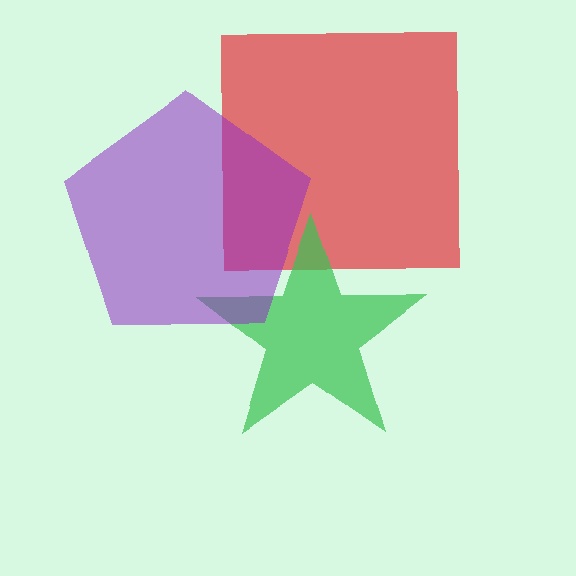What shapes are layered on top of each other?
The layered shapes are: a red square, a green star, a purple pentagon.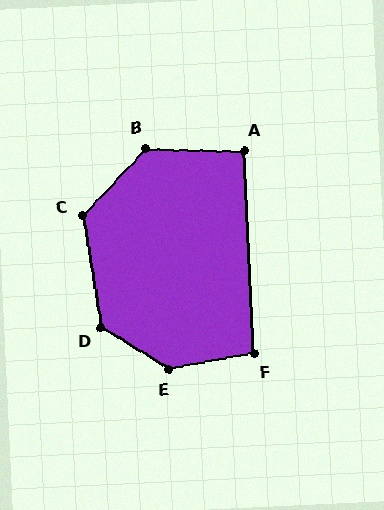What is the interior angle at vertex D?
Approximately 131 degrees (obtuse).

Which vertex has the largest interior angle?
E, at approximately 138 degrees.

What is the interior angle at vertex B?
Approximately 131 degrees (obtuse).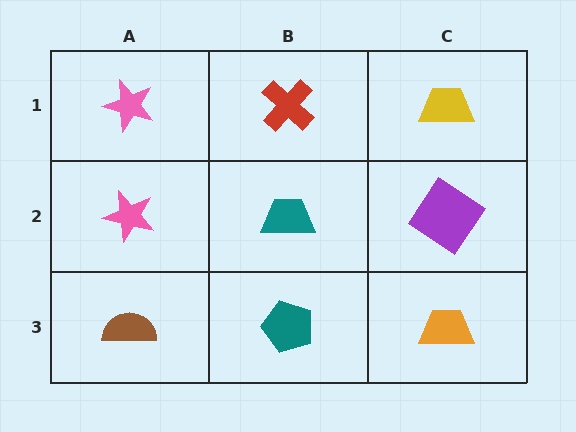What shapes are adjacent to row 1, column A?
A pink star (row 2, column A), a red cross (row 1, column B).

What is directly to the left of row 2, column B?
A pink star.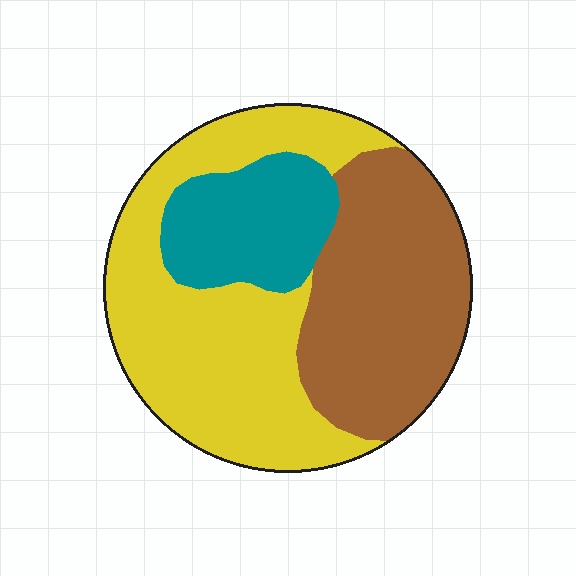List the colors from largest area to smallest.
From largest to smallest: yellow, brown, teal.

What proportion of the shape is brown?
Brown takes up about three eighths (3/8) of the shape.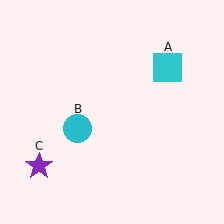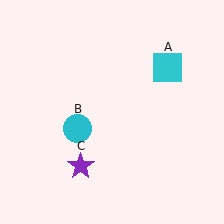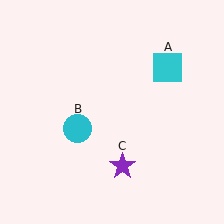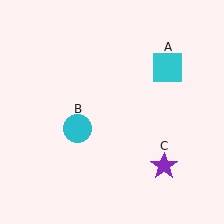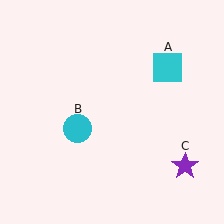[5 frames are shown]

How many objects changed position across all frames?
1 object changed position: purple star (object C).